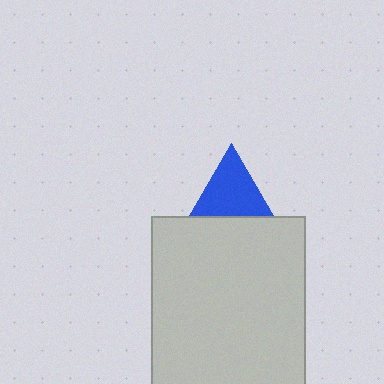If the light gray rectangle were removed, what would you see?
You would see the complete blue triangle.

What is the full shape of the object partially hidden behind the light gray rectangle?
The partially hidden object is a blue triangle.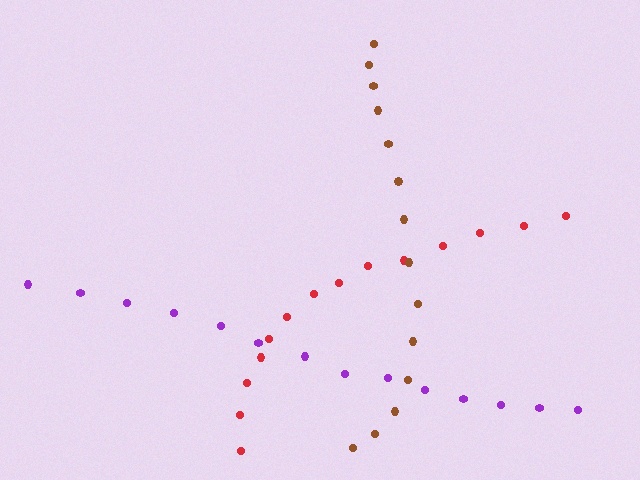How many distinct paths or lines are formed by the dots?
There are 3 distinct paths.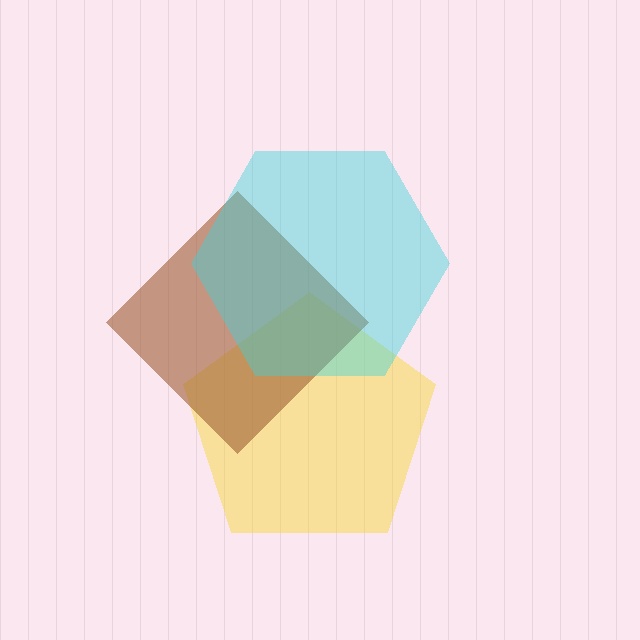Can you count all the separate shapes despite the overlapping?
Yes, there are 3 separate shapes.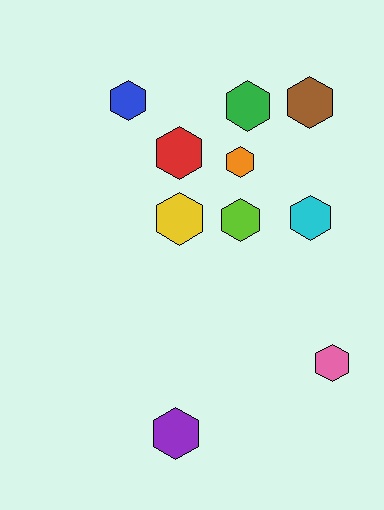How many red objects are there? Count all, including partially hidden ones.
There is 1 red object.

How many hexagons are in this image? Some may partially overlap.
There are 10 hexagons.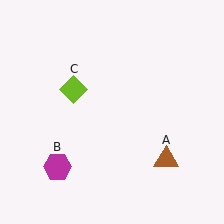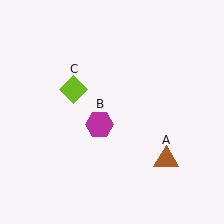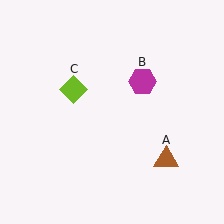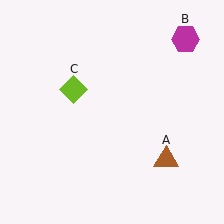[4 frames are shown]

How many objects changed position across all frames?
1 object changed position: magenta hexagon (object B).